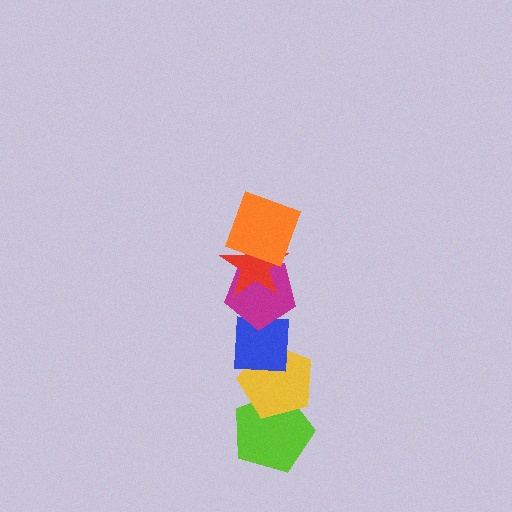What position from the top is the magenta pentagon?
The magenta pentagon is 3rd from the top.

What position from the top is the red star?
The red star is 2nd from the top.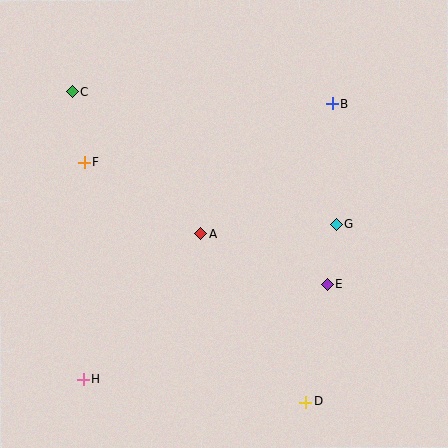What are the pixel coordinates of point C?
Point C is at (73, 92).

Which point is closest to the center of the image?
Point A at (201, 234) is closest to the center.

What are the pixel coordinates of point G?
Point G is at (336, 225).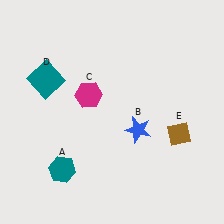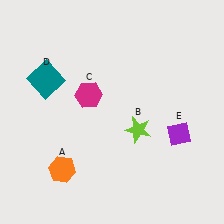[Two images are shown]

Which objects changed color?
A changed from teal to orange. B changed from blue to lime. E changed from brown to purple.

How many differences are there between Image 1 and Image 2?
There are 3 differences between the two images.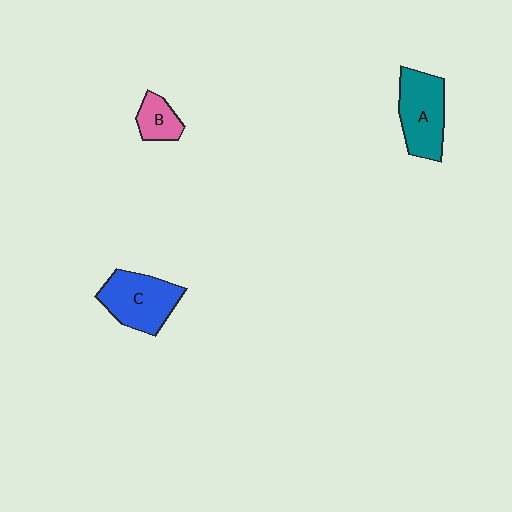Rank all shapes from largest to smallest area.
From largest to smallest: C (blue), A (teal), B (pink).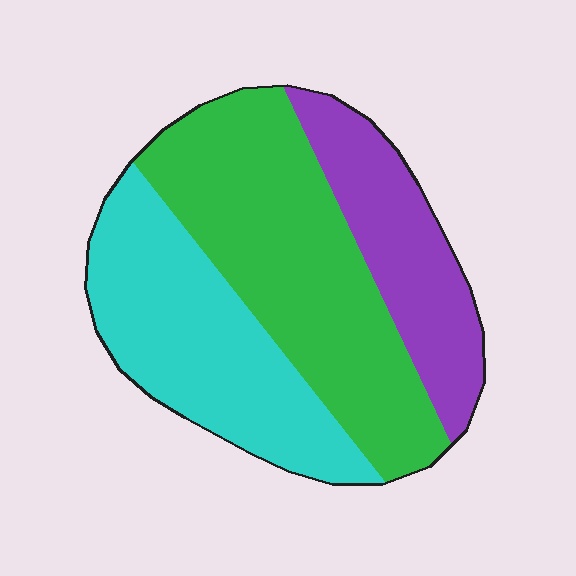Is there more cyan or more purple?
Cyan.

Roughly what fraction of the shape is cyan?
Cyan covers about 35% of the shape.